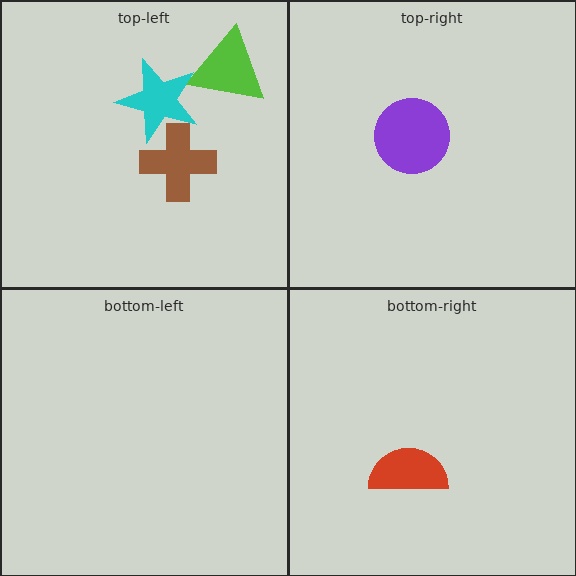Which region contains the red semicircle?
The bottom-right region.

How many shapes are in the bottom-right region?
1.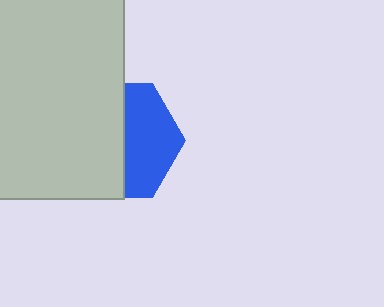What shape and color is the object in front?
The object in front is a light gray rectangle.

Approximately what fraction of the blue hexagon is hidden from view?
Roughly 56% of the blue hexagon is hidden behind the light gray rectangle.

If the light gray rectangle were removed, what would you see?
You would see the complete blue hexagon.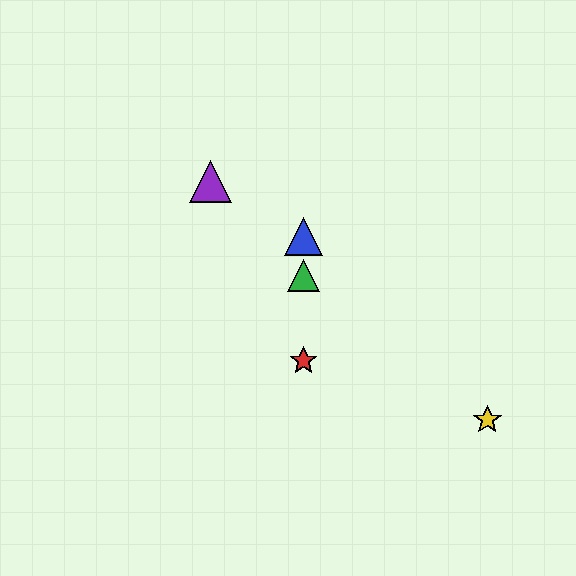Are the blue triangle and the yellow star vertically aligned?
No, the blue triangle is at x≈304 and the yellow star is at x≈487.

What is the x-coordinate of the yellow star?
The yellow star is at x≈487.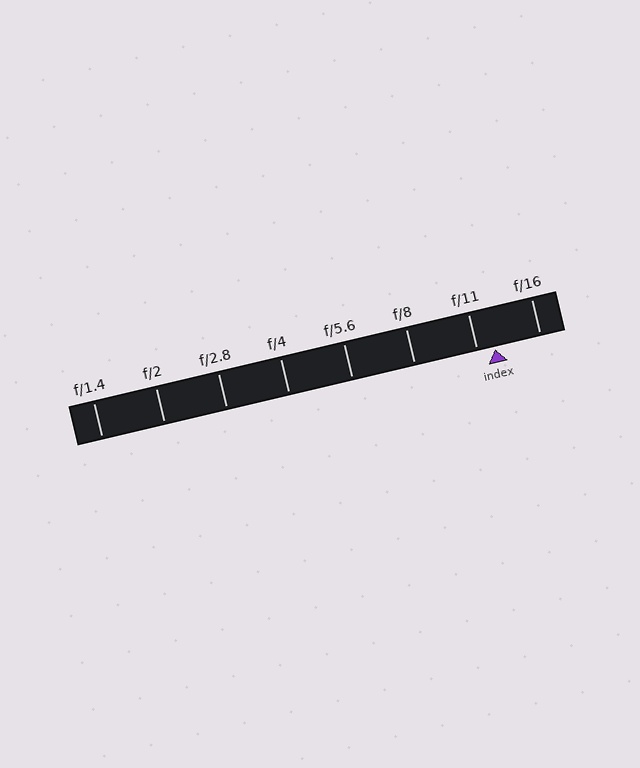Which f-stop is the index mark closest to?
The index mark is closest to f/11.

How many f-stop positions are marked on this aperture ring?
There are 8 f-stop positions marked.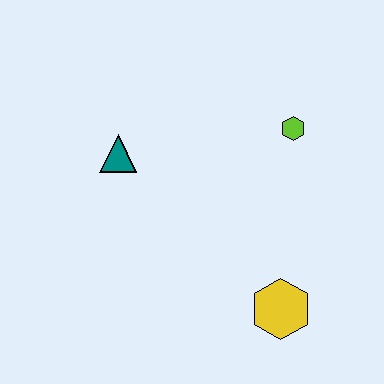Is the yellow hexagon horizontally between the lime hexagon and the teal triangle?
Yes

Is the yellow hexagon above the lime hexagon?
No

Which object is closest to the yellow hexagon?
The lime hexagon is closest to the yellow hexagon.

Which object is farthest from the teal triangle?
The yellow hexagon is farthest from the teal triangle.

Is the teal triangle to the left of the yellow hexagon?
Yes